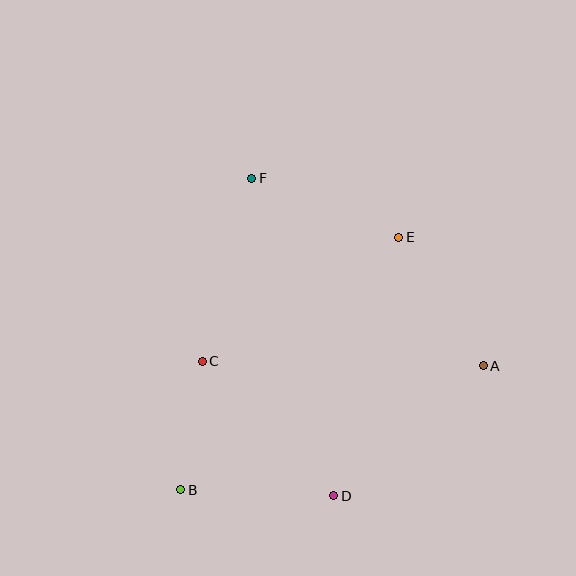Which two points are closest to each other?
Points B and C are closest to each other.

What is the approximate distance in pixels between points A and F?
The distance between A and F is approximately 298 pixels.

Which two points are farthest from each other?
Points B and E are farthest from each other.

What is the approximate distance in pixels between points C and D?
The distance between C and D is approximately 188 pixels.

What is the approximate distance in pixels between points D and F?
The distance between D and F is approximately 328 pixels.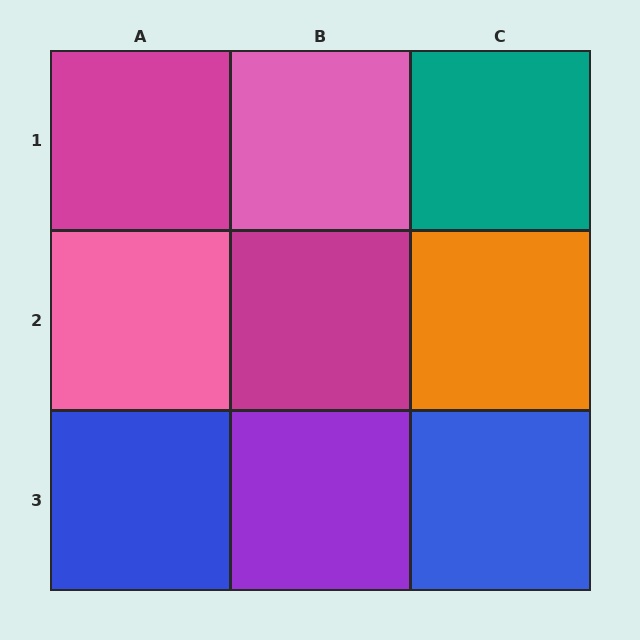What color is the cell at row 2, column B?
Magenta.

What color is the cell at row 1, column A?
Magenta.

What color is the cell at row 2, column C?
Orange.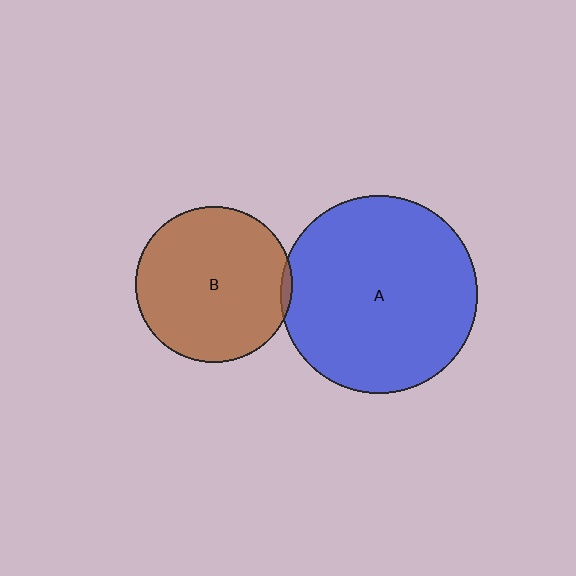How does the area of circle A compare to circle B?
Approximately 1.6 times.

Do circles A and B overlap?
Yes.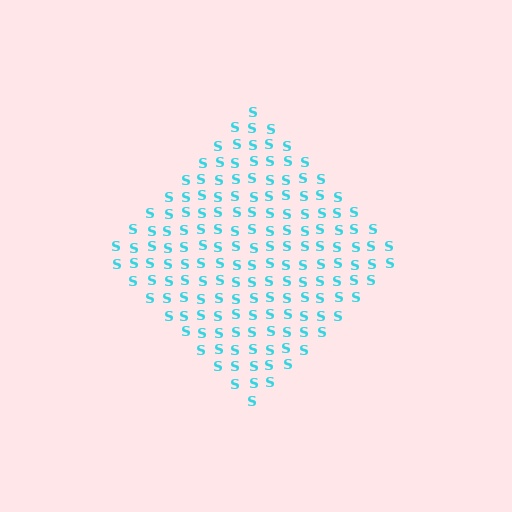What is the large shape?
The large shape is a diamond.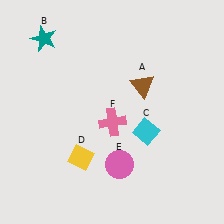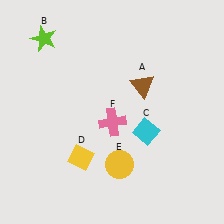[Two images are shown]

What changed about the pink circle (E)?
In Image 1, E is pink. In Image 2, it changed to yellow.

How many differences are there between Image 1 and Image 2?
There are 2 differences between the two images.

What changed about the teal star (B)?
In Image 1, B is teal. In Image 2, it changed to lime.